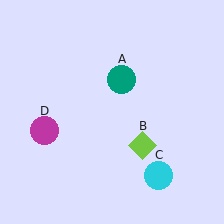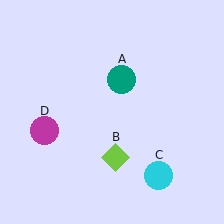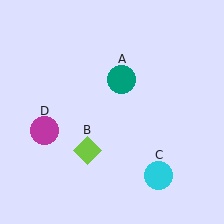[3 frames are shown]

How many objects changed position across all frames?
1 object changed position: lime diamond (object B).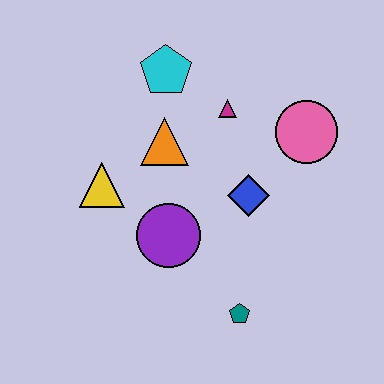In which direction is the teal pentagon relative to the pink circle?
The teal pentagon is below the pink circle.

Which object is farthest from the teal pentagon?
The cyan pentagon is farthest from the teal pentagon.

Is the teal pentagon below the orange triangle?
Yes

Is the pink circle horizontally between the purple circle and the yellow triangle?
No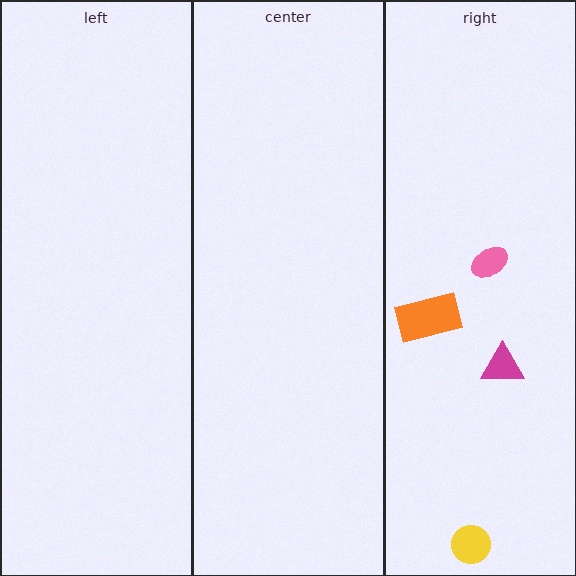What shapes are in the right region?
The magenta triangle, the orange rectangle, the yellow circle, the pink ellipse.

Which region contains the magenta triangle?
The right region.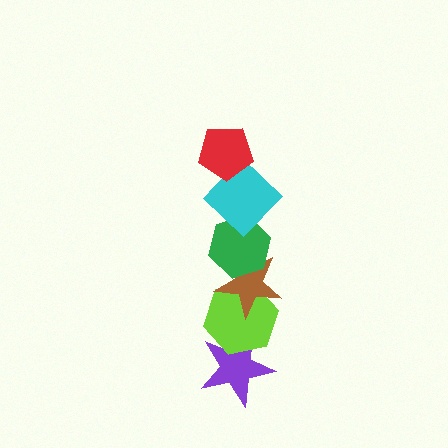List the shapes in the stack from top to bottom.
From top to bottom: the red pentagon, the cyan diamond, the green hexagon, the brown star, the lime hexagon, the purple star.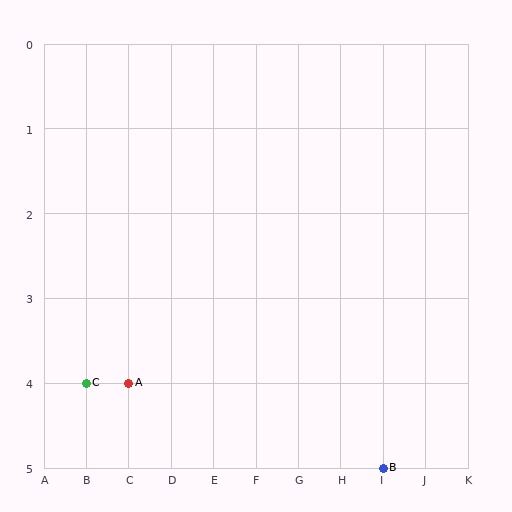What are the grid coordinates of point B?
Point B is at grid coordinates (I, 5).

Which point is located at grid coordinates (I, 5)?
Point B is at (I, 5).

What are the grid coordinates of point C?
Point C is at grid coordinates (B, 4).